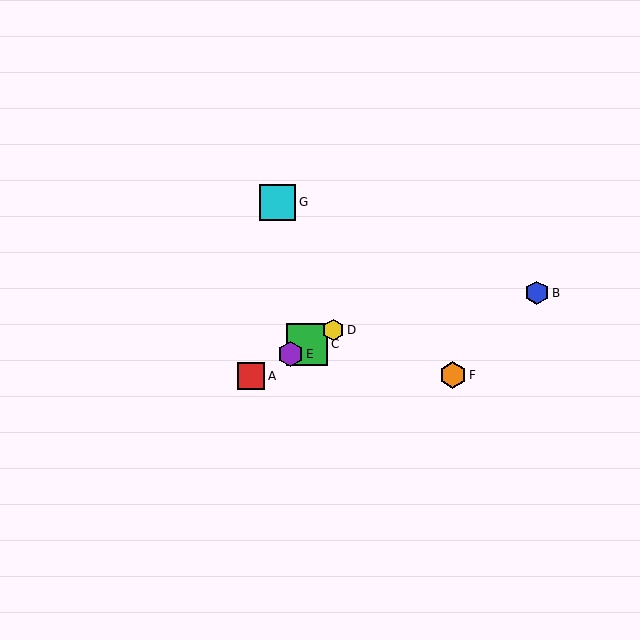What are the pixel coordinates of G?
Object G is at (278, 202).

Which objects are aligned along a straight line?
Objects A, C, D, E are aligned along a straight line.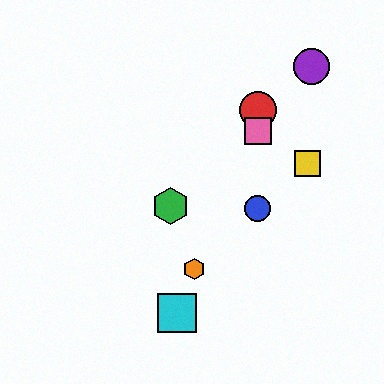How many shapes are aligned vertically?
3 shapes (the red circle, the blue circle, the pink square) are aligned vertically.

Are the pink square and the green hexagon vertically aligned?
No, the pink square is at x≈258 and the green hexagon is at x≈171.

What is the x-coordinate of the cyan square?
The cyan square is at x≈177.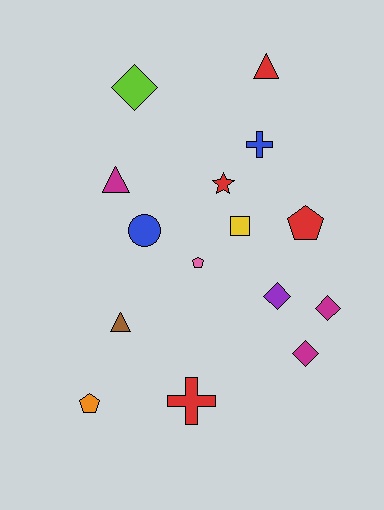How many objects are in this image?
There are 15 objects.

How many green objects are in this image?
There are no green objects.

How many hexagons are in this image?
There are no hexagons.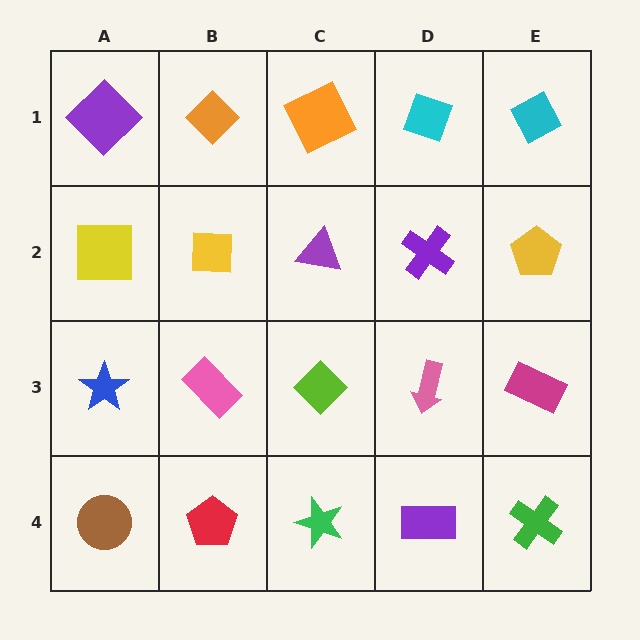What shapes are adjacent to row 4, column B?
A pink rectangle (row 3, column B), a brown circle (row 4, column A), a green star (row 4, column C).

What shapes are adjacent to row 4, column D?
A pink arrow (row 3, column D), a green star (row 4, column C), a green cross (row 4, column E).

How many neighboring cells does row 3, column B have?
4.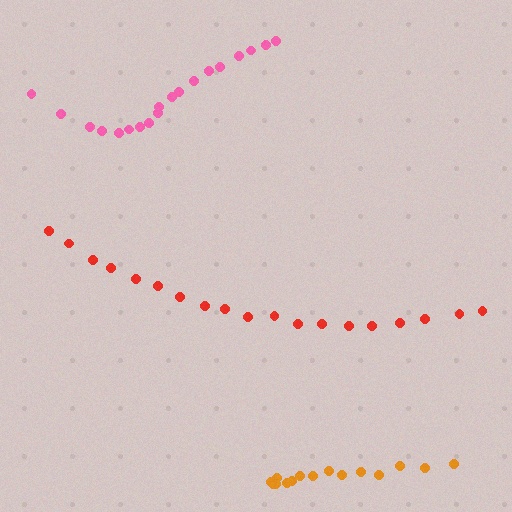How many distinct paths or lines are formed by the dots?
There are 3 distinct paths.